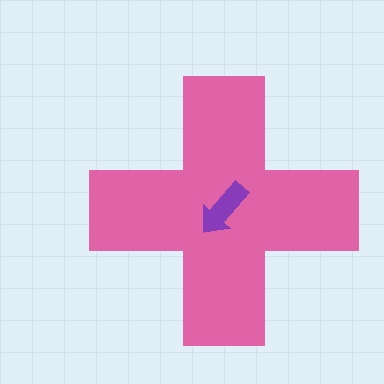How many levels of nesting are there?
2.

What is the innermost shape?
The purple arrow.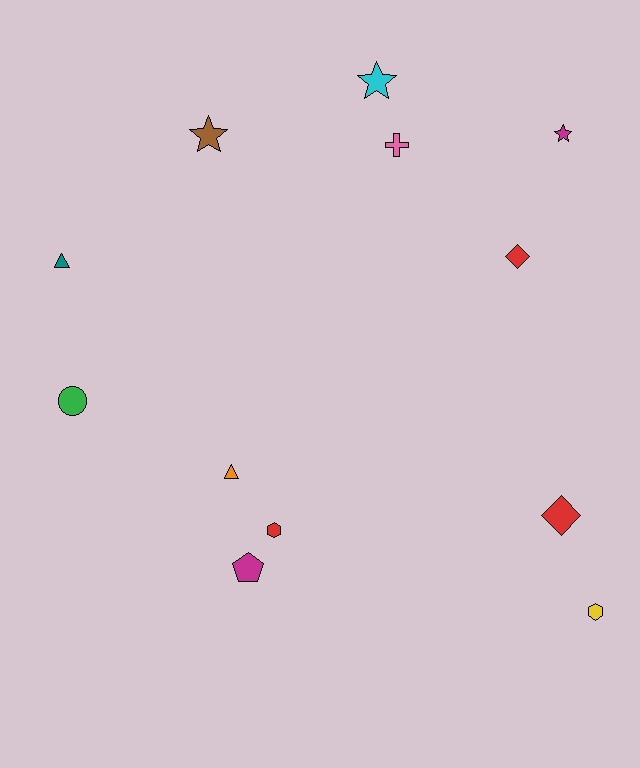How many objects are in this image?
There are 12 objects.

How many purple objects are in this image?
There are no purple objects.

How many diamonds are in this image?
There are 2 diamonds.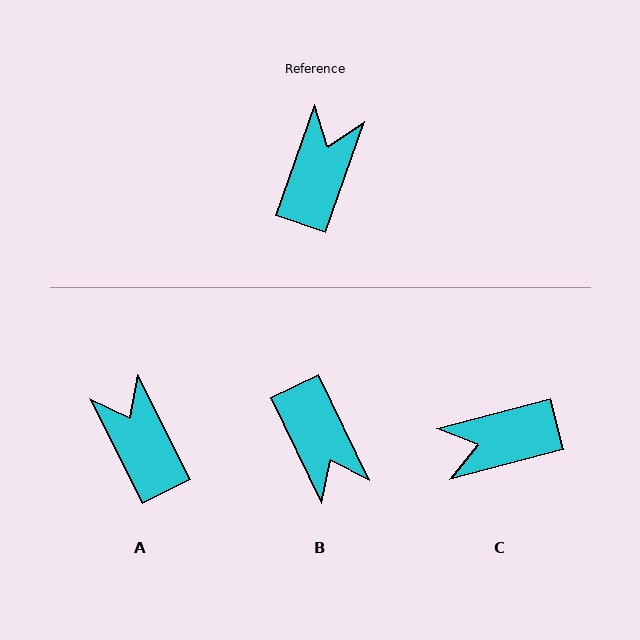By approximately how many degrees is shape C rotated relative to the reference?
Approximately 124 degrees counter-clockwise.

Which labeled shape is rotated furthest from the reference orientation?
B, about 135 degrees away.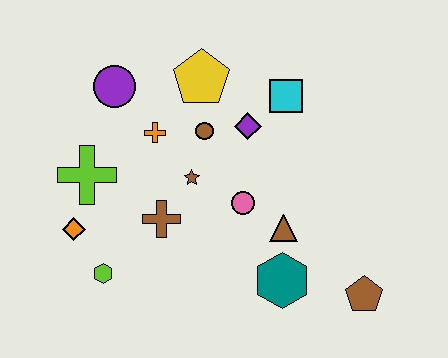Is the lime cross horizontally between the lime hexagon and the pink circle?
No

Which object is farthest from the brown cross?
The brown pentagon is farthest from the brown cross.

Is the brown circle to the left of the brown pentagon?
Yes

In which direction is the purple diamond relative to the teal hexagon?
The purple diamond is above the teal hexagon.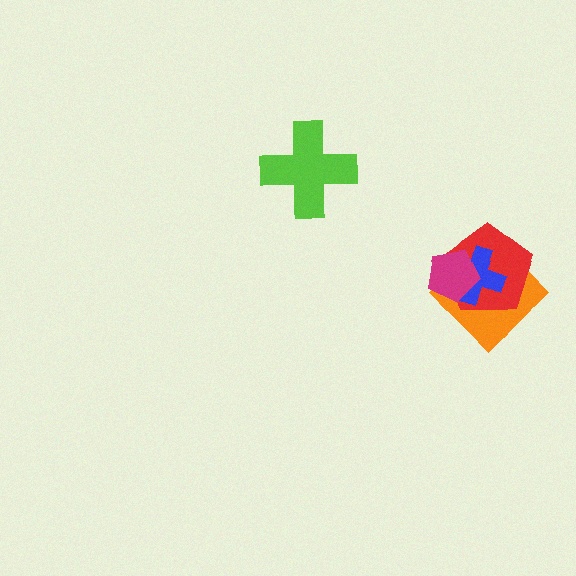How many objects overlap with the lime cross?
0 objects overlap with the lime cross.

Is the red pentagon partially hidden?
Yes, it is partially covered by another shape.